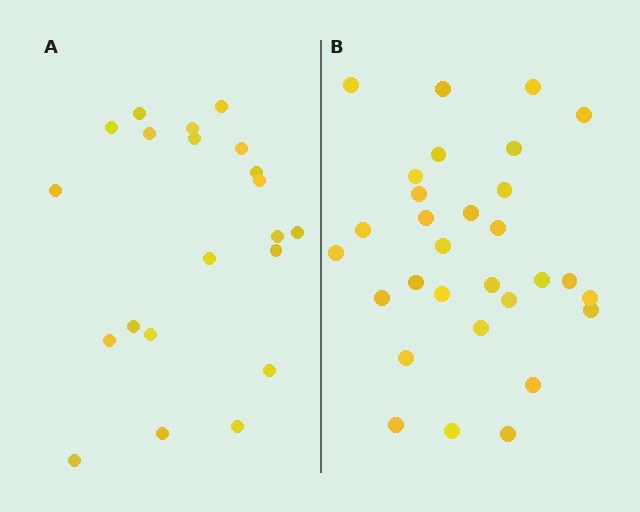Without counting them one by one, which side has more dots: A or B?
Region B (the right region) has more dots.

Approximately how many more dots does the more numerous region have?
Region B has roughly 8 or so more dots than region A.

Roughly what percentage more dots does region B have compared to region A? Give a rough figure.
About 45% more.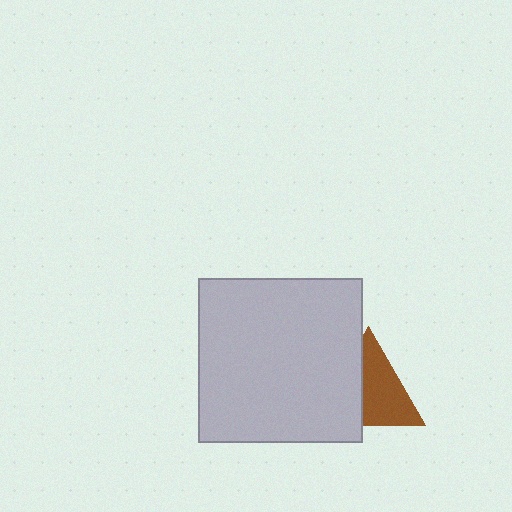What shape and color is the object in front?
The object in front is a light gray square.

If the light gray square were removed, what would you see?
You would see the complete brown triangle.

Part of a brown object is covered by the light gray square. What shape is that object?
It is a triangle.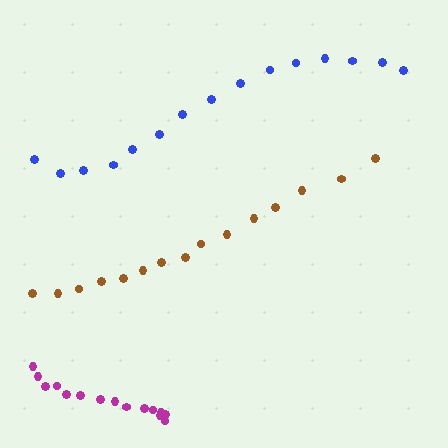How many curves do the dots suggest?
There are 3 distinct paths.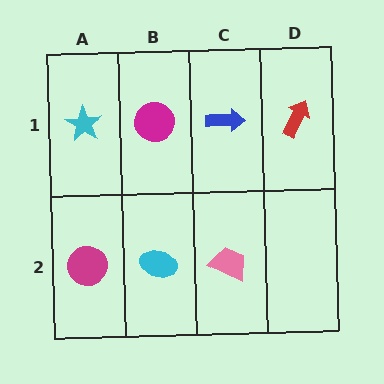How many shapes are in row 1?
4 shapes.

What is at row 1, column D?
A red arrow.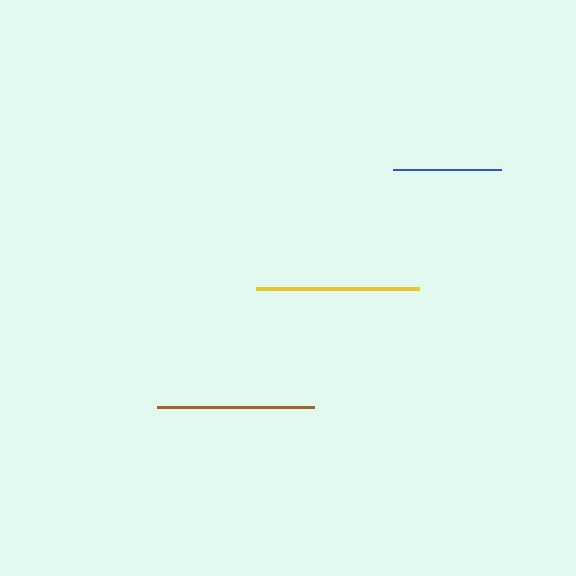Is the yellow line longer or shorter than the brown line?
The yellow line is longer than the brown line.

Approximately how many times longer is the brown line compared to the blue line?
The brown line is approximately 1.5 times the length of the blue line.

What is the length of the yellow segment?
The yellow segment is approximately 164 pixels long.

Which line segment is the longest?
The yellow line is the longest at approximately 164 pixels.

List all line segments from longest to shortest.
From longest to shortest: yellow, brown, blue.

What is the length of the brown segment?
The brown segment is approximately 157 pixels long.